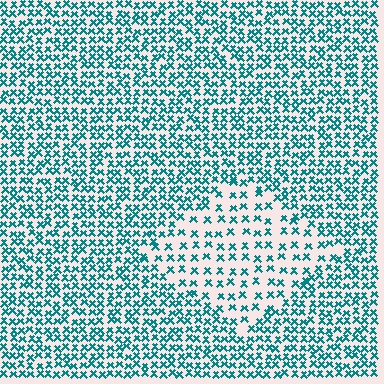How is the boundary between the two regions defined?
The boundary is defined by a change in element density (approximately 2.0x ratio). All elements are the same color, size, and shape.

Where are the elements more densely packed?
The elements are more densely packed outside the diamond boundary.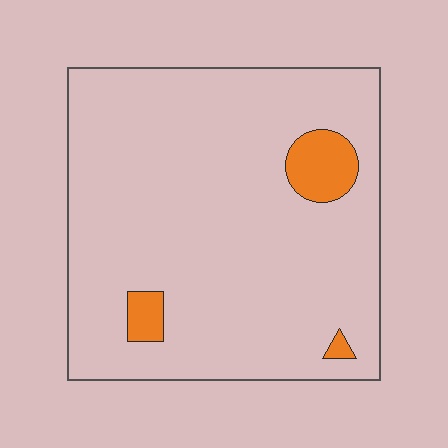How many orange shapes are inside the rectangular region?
3.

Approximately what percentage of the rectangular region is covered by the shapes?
Approximately 5%.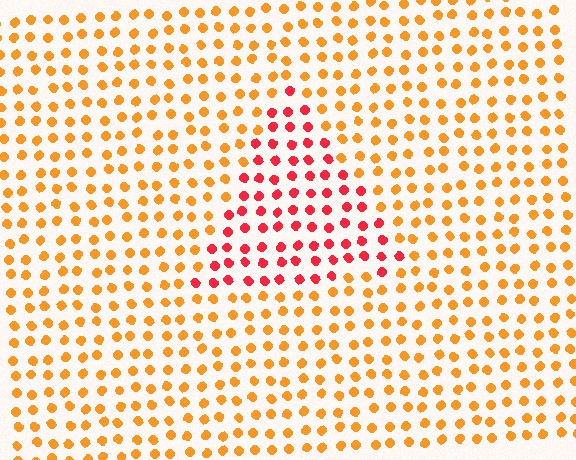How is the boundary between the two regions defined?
The boundary is defined purely by a slight shift in hue (about 41 degrees). Spacing, size, and orientation are identical on both sides.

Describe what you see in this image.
The image is filled with small orange elements in a uniform arrangement. A triangle-shaped region is visible where the elements are tinted to a slightly different hue, forming a subtle color boundary.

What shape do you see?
I see a triangle.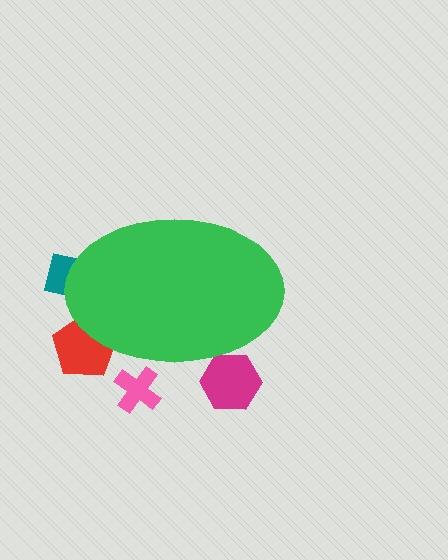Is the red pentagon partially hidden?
Yes, the red pentagon is partially hidden behind the green ellipse.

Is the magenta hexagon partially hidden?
Yes, the magenta hexagon is partially hidden behind the green ellipse.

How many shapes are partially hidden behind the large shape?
4 shapes are partially hidden.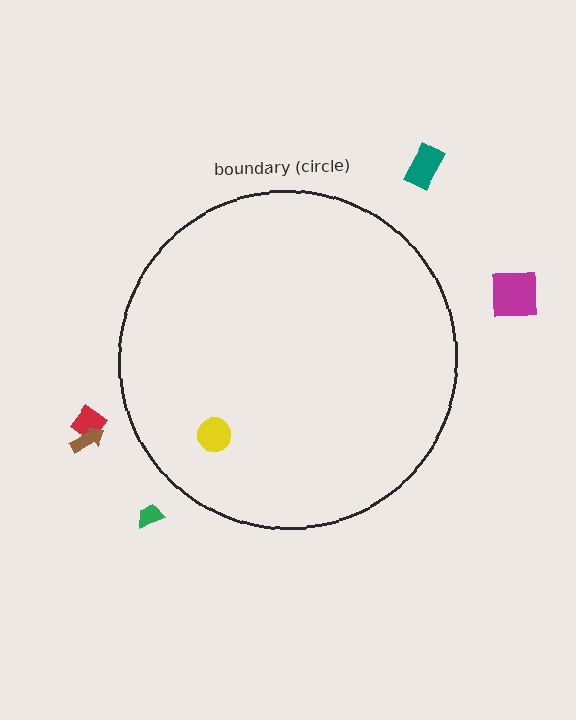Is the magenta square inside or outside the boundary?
Outside.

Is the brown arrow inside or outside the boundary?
Outside.